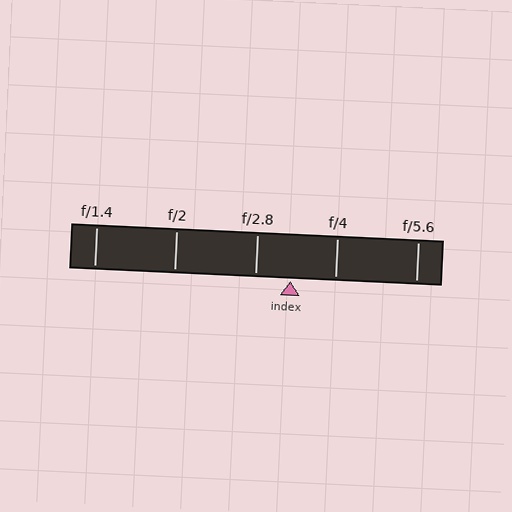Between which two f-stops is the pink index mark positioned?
The index mark is between f/2.8 and f/4.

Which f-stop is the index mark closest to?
The index mark is closest to f/2.8.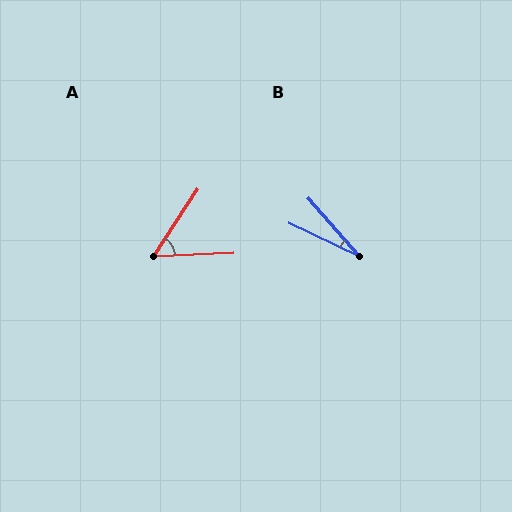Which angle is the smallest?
B, at approximately 23 degrees.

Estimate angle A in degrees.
Approximately 54 degrees.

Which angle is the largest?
A, at approximately 54 degrees.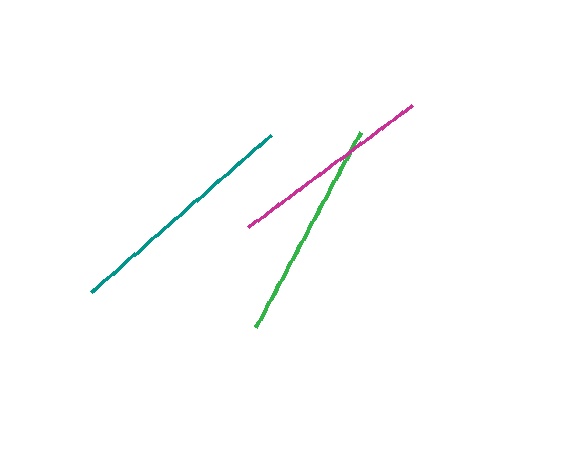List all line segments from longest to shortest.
From longest to shortest: teal, green, magenta.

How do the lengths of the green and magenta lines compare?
The green and magenta lines are approximately the same length.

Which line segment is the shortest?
The magenta line is the shortest at approximately 205 pixels.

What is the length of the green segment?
The green segment is approximately 222 pixels long.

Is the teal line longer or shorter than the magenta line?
The teal line is longer than the magenta line.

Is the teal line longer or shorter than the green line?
The teal line is longer than the green line.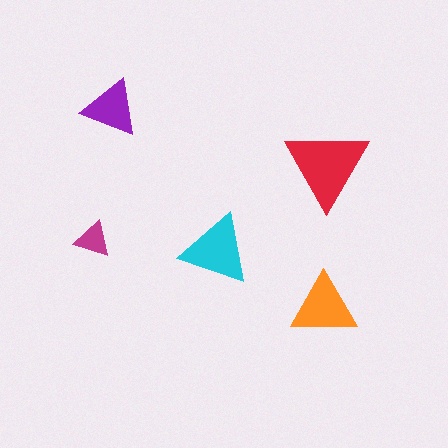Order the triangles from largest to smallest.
the red one, the cyan one, the orange one, the purple one, the magenta one.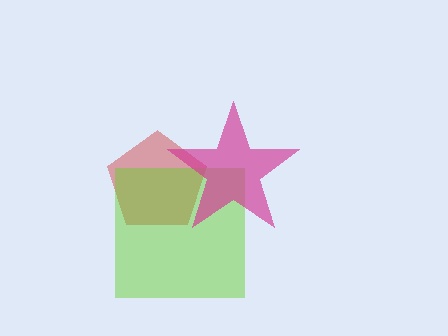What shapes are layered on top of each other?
The layered shapes are: a red pentagon, a lime square, a magenta star.